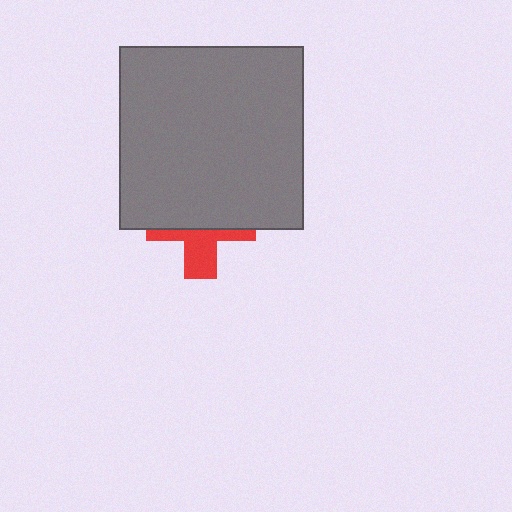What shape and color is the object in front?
The object in front is a gray square.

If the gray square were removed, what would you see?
You would see the complete red cross.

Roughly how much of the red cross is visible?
A small part of it is visible (roughly 41%).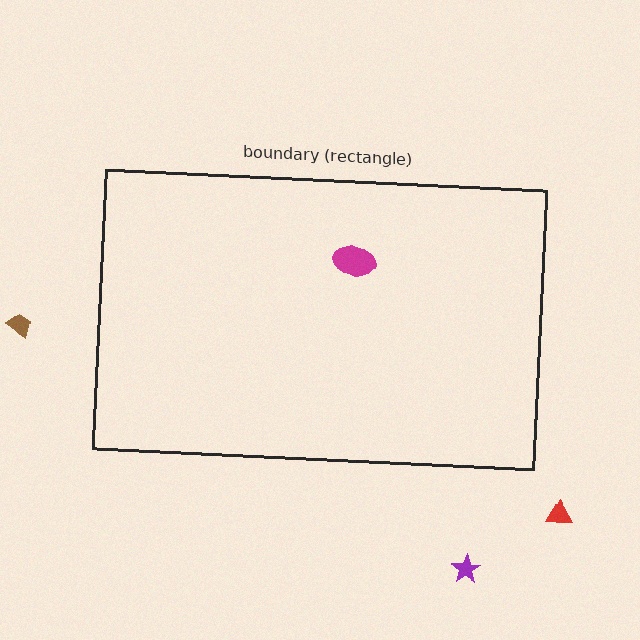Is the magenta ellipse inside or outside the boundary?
Inside.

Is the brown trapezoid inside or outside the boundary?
Outside.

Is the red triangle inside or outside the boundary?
Outside.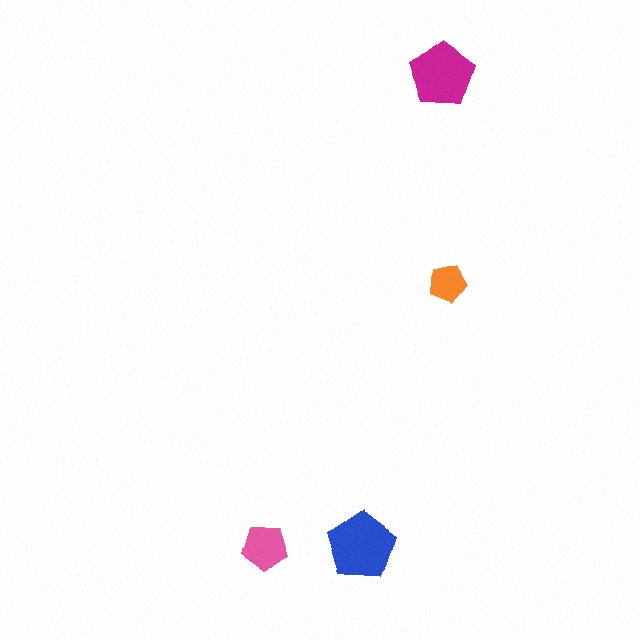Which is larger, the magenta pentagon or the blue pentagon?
The blue one.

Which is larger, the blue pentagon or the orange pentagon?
The blue one.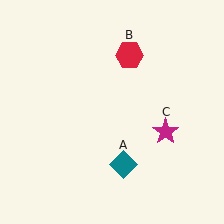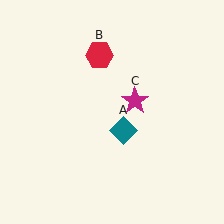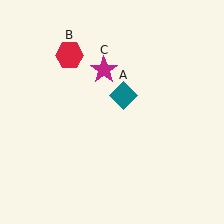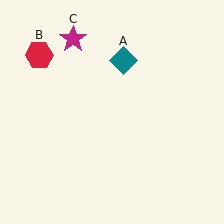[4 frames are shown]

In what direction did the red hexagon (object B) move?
The red hexagon (object B) moved left.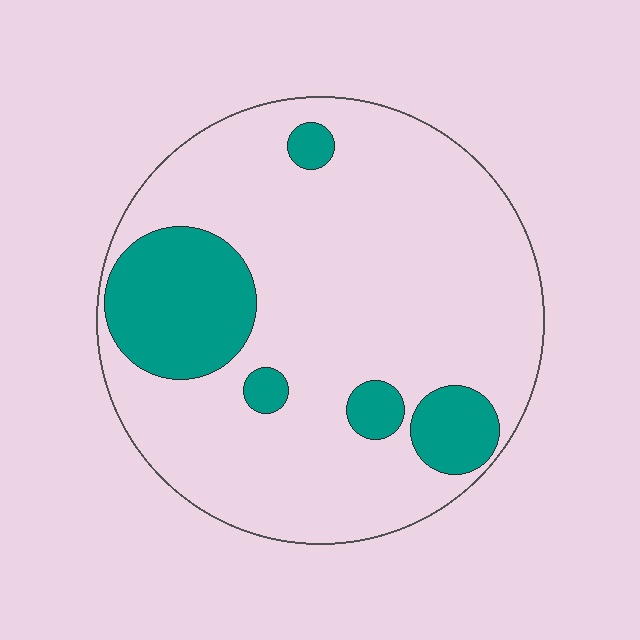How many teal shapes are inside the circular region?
5.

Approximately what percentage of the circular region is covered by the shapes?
Approximately 20%.